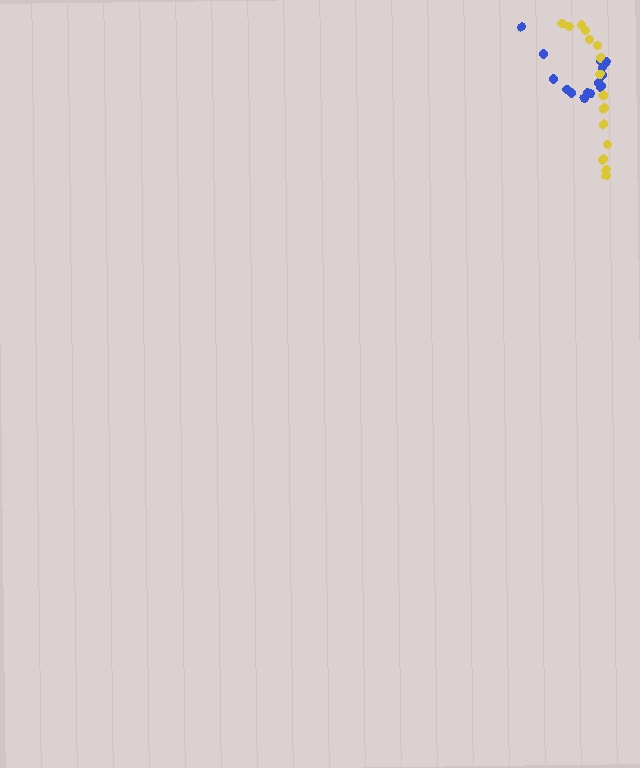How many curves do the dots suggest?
There are 2 distinct paths.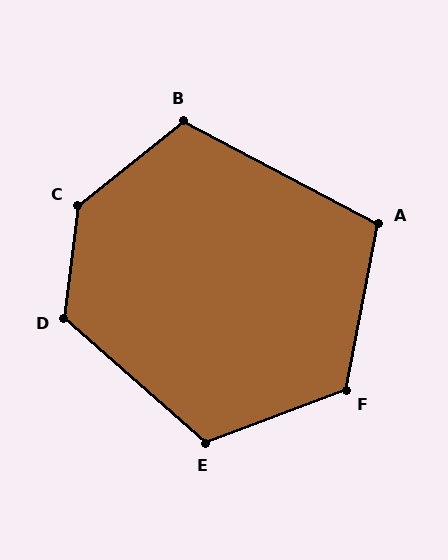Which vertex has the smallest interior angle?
A, at approximately 107 degrees.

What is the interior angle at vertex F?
Approximately 122 degrees (obtuse).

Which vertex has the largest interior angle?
C, at approximately 135 degrees.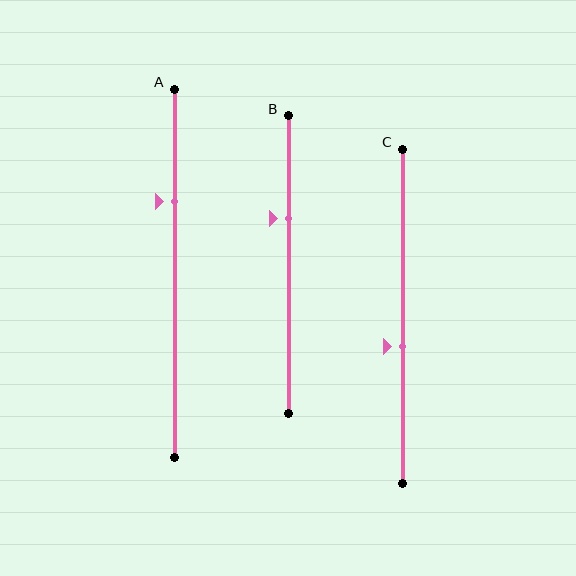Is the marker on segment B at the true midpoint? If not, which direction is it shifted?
No, the marker on segment B is shifted upward by about 16% of the segment length.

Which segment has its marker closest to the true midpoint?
Segment C has its marker closest to the true midpoint.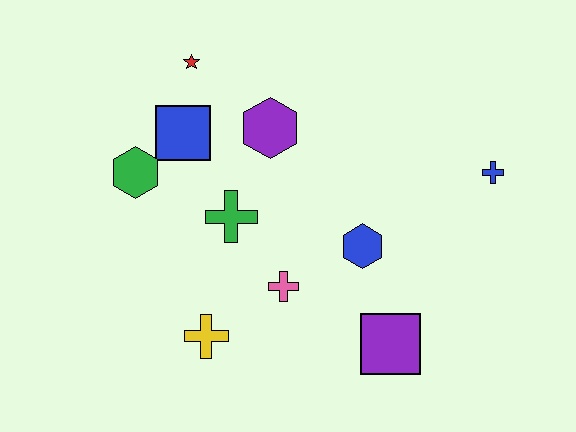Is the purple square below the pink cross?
Yes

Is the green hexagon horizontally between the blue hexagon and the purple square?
No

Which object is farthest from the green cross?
The blue cross is farthest from the green cross.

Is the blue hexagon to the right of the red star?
Yes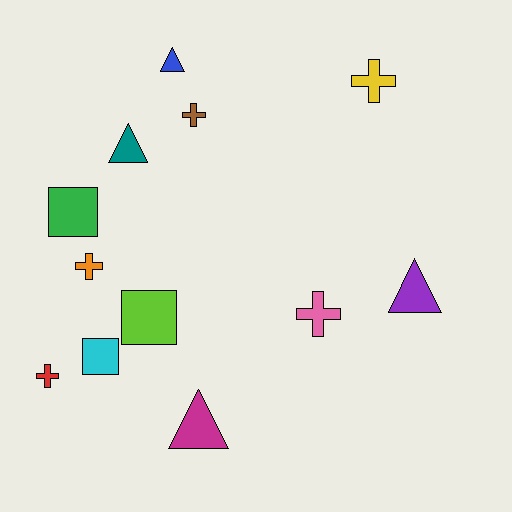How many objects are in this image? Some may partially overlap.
There are 12 objects.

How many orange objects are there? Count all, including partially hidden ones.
There is 1 orange object.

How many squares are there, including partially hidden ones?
There are 3 squares.